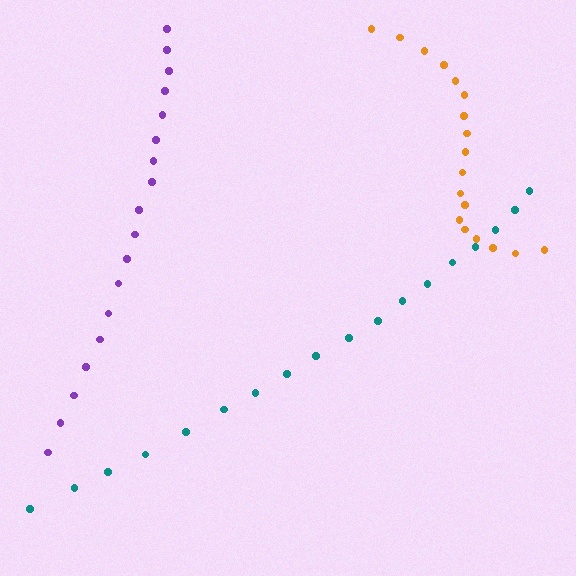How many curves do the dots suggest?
There are 3 distinct paths.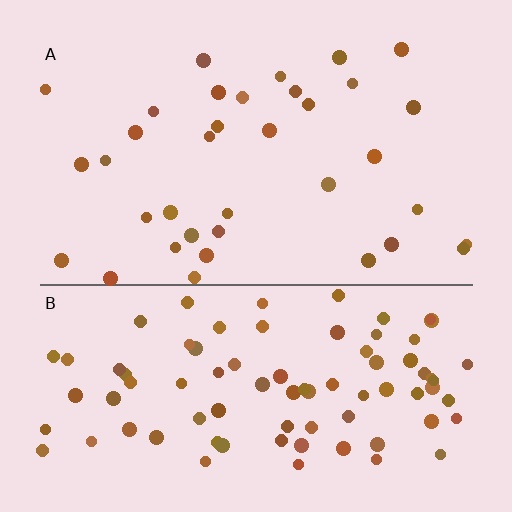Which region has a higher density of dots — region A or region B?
B (the bottom).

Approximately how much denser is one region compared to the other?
Approximately 2.4× — region B over region A.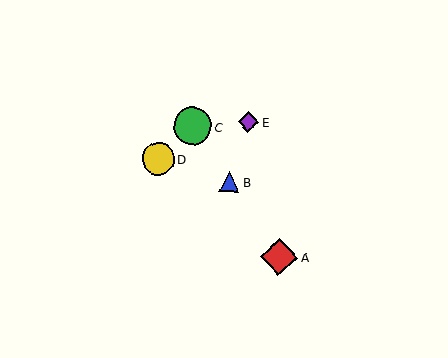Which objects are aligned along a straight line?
Objects A, B, C are aligned along a straight line.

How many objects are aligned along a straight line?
3 objects (A, B, C) are aligned along a straight line.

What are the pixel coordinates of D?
Object D is at (158, 159).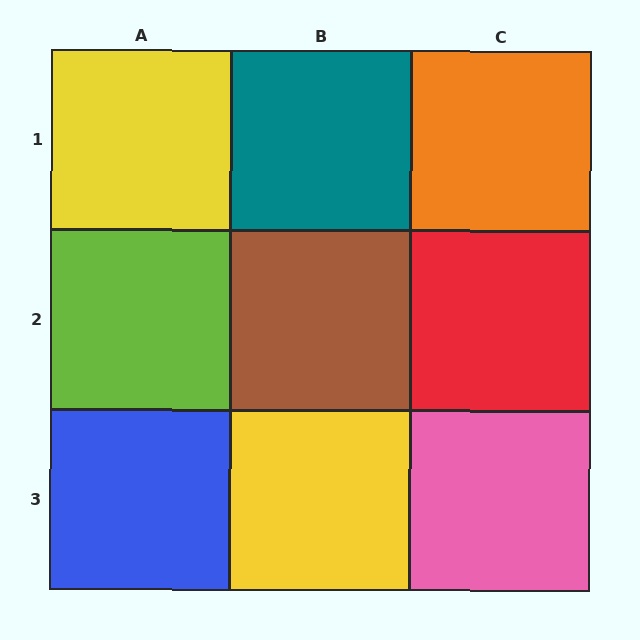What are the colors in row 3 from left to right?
Blue, yellow, pink.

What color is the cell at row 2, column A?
Lime.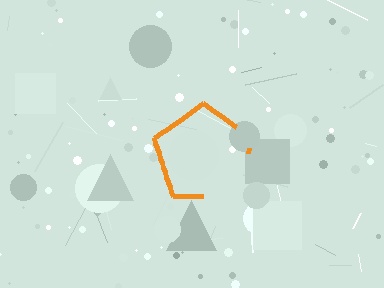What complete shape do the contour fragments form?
The contour fragments form a pentagon.